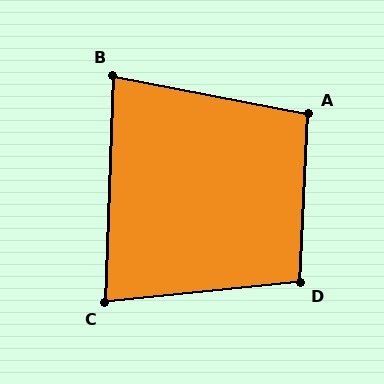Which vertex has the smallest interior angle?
B, at approximately 81 degrees.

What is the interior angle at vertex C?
Approximately 82 degrees (acute).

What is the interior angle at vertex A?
Approximately 98 degrees (obtuse).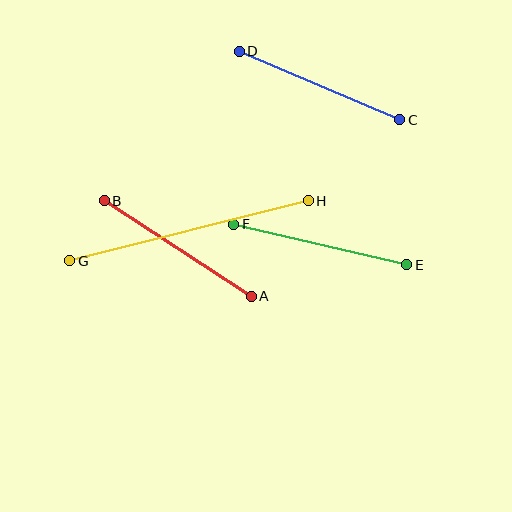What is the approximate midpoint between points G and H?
The midpoint is at approximately (189, 231) pixels.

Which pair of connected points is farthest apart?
Points G and H are farthest apart.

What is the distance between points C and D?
The distance is approximately 174 pixels.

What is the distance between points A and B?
The distance is approximately 175 pixels.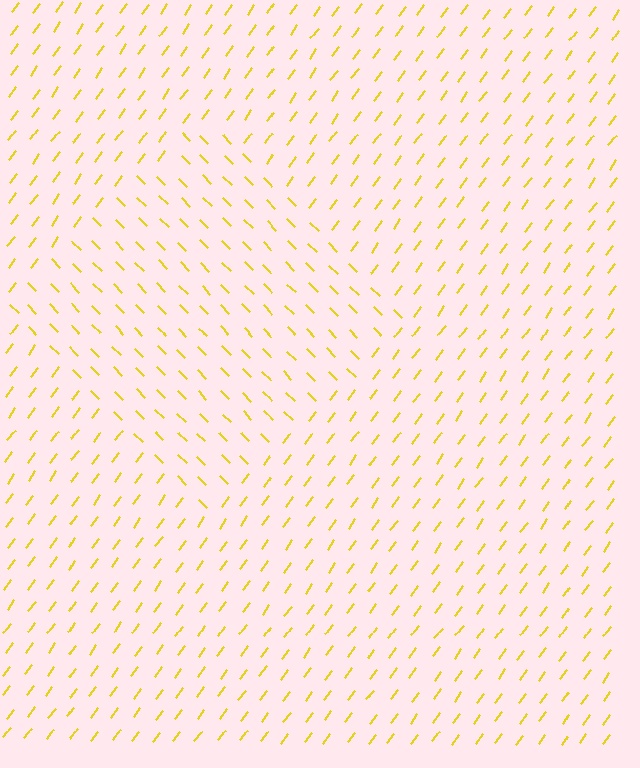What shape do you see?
I see a diamond.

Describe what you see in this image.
The image is filled with small yellow line segments. A diamond region in the image has lines oriented differently from the surrounding lines, creating a visible texture boundary.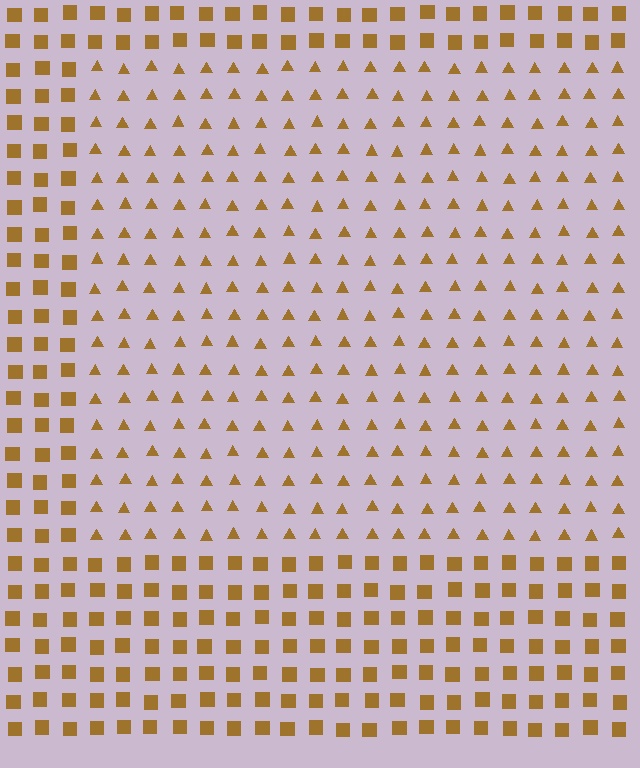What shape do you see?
I see a rectangle.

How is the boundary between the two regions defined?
The boundary is defined by a change in element shape: triangles inside vs. squares outside. All elements share the same color and spacing.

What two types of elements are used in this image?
The image uses triangles inside the rectangle region and squares outside it.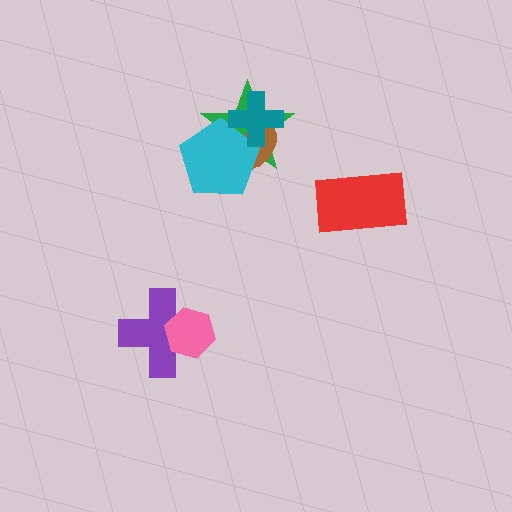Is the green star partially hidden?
Yes, it is partially covered by another shape.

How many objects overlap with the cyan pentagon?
3 objects overlap with the cyan pentagon.